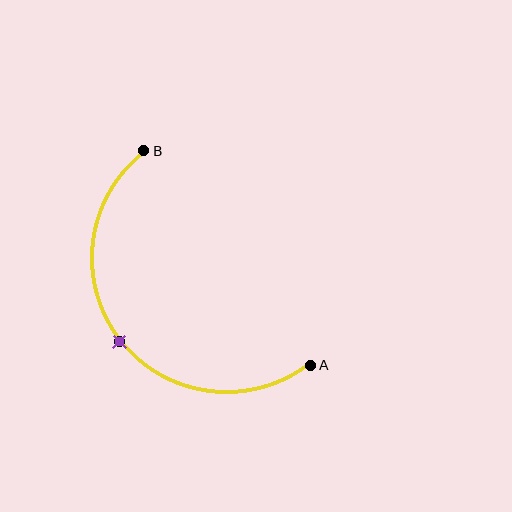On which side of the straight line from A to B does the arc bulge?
The arc bulges below and to the left of the straight line connecting A and B.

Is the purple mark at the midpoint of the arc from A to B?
Yes. The purple mark lies on the arc at equal arc-length from both A and B — it is the arc midpoint.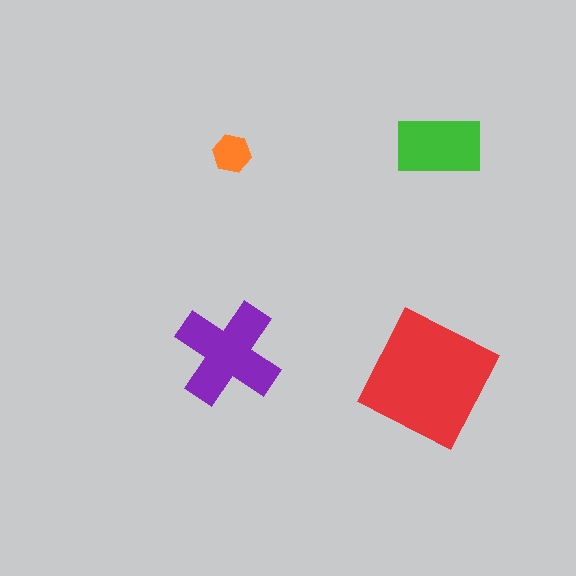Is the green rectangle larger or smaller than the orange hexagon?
Larger.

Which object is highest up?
The green rectangle is topmost.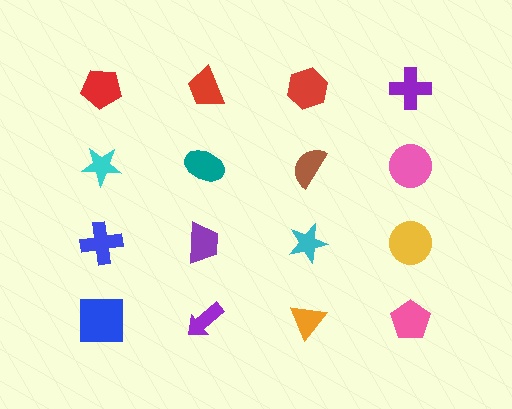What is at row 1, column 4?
A purple cross.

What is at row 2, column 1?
A cyan star.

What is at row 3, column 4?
A yellow circle.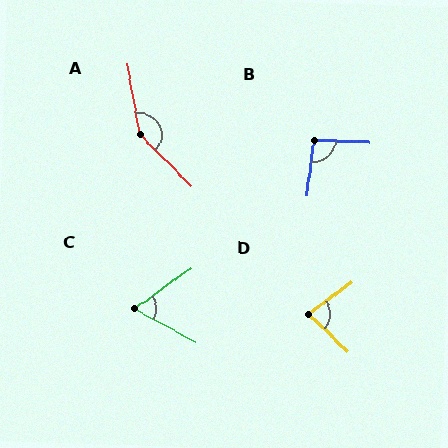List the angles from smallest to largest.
C (64°), D (80°), B (95°), A (145°).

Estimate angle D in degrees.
Approximately 80 degrees.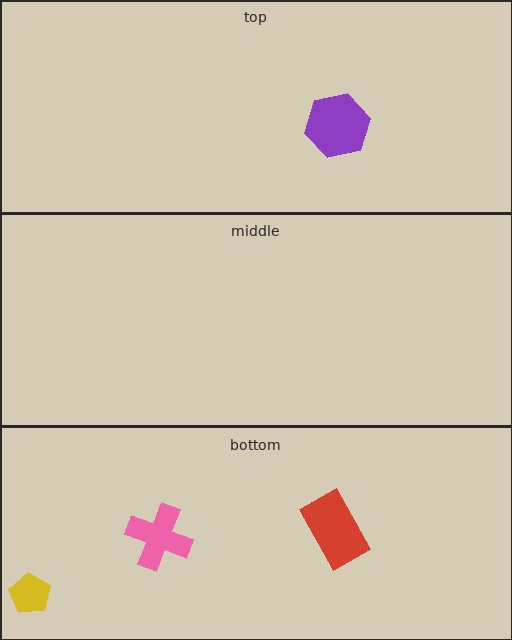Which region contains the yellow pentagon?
The bottom region.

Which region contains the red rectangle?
The bottom region.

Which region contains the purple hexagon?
The top region.